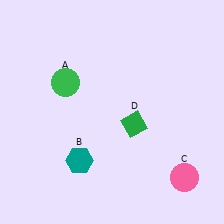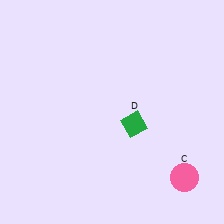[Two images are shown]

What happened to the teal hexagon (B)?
The teal hexagon (B) was removed in Image 2. It was in the bottom-left area of Image 1.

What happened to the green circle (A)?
The green circle (A) was removed in Image 2. It was in the top-left area of Image 1.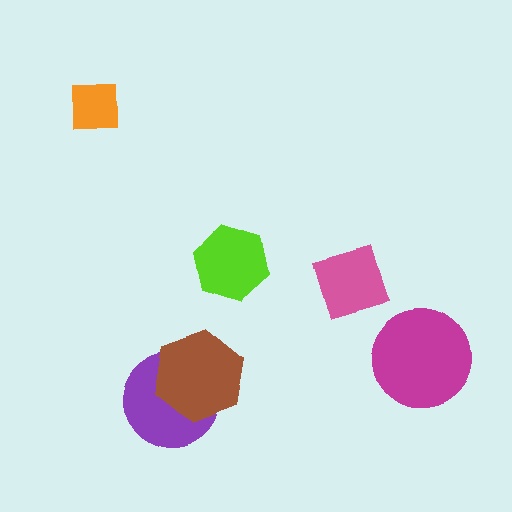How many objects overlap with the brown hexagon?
1 object overlaps with the brown hexagon.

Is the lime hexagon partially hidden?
No, no other shape covers it.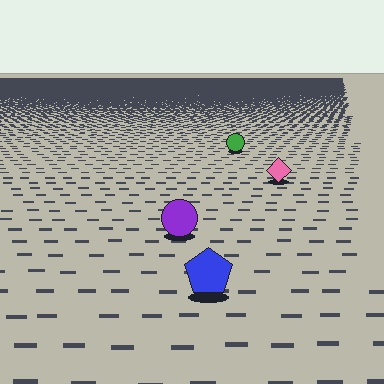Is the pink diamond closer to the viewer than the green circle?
Yes. The pink diamond is closer — you can tell from the texture gradient: the ground texture is coarser near it.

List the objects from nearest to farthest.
From nearest to farthest: the blue pentagon, the purple circle, the pink diamond, the green circle.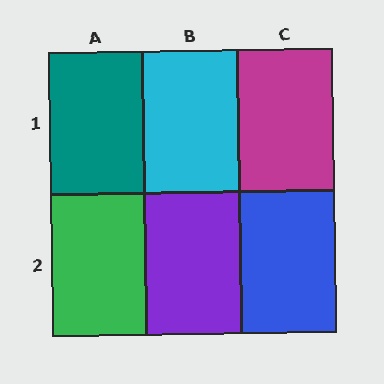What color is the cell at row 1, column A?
Teal.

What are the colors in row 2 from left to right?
Green, purple, blue.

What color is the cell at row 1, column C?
Magenta.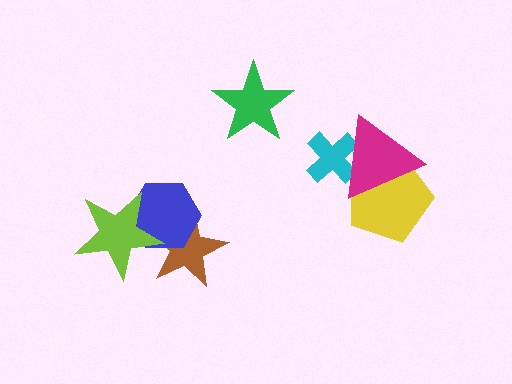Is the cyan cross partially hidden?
Yes, it is partially covered by another shape.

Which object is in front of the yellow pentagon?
The magenta triangle is in front of the yellow pentagon.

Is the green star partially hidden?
No, no other shape covers it.